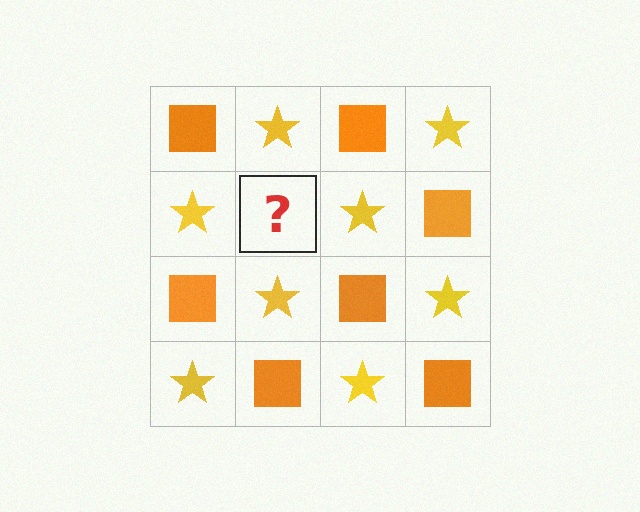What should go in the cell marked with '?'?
The missing cell should contain an orange square.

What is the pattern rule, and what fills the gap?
The rule is that it alternates orange square and yellow star in a checkerboard pattern. The gap should be filled with an orange square.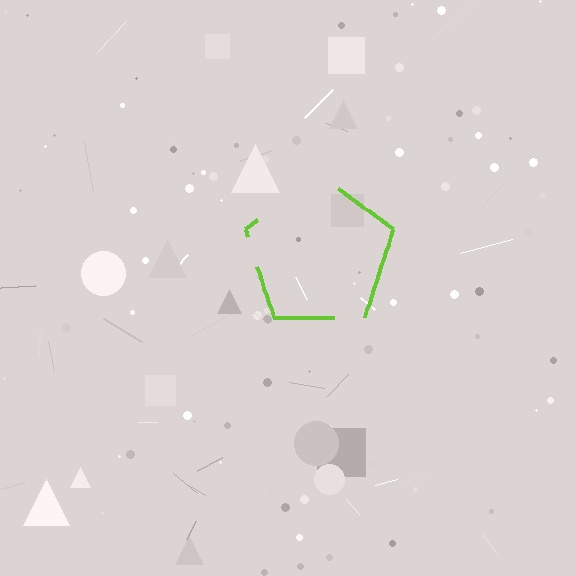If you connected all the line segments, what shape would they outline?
They would outline a pentagon.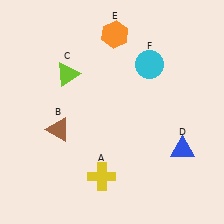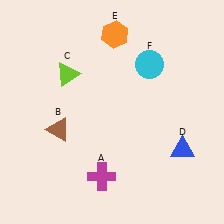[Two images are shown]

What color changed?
The cross (A) changed from yellow in Image 1 to magenta in Image 2.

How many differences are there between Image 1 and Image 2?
There is 1 difference between the two images.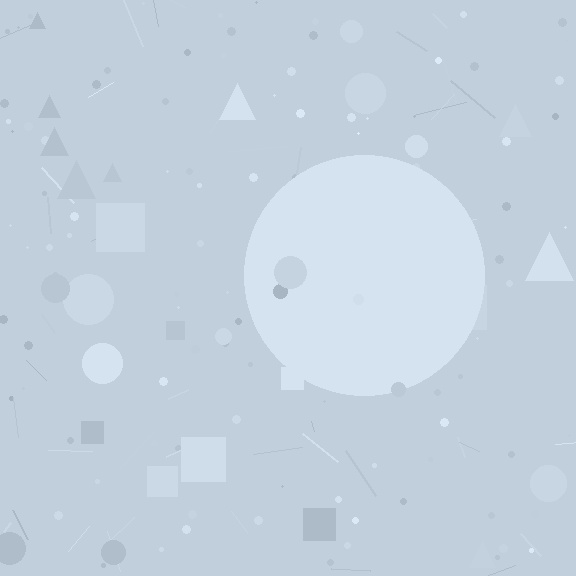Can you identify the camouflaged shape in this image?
The camouflaged shape is a circle.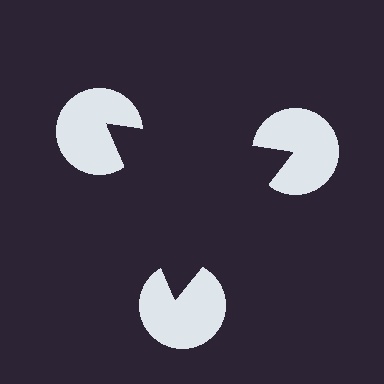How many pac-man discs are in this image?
There are 3 — one at each vertex of the illusory triangle.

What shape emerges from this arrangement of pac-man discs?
An illusory triangle — its edges are inferred from the aligned wedge cuts in the pac-man discs, not physically drawn.